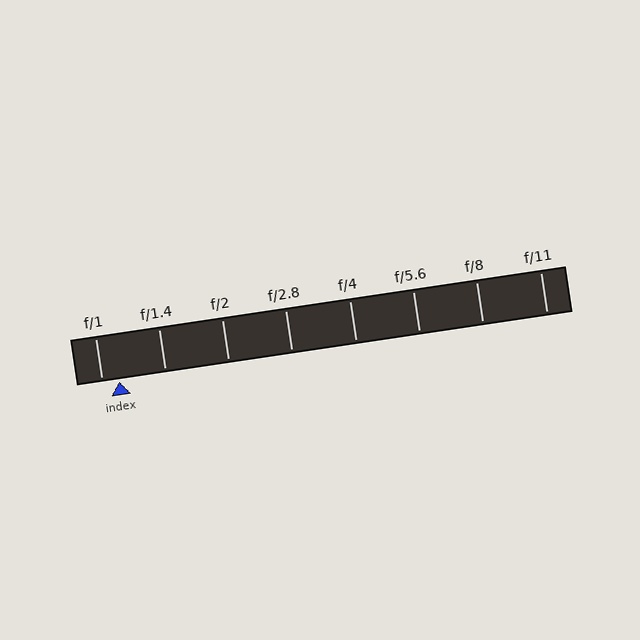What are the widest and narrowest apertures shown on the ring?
The widest aperture shown is f/1 and the narrowest is f/11.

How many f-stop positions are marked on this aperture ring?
There are 8 f-stop positions marked.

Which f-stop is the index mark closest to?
The index mark is closest to f/1.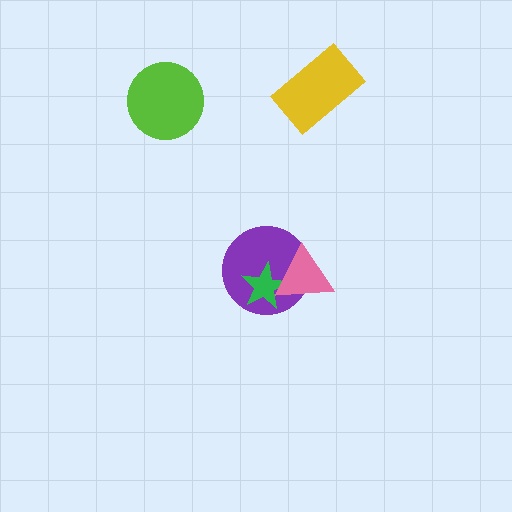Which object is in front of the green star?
The pink triangle is in front of the green star.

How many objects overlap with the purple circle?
2 objects overlap with the purple circle.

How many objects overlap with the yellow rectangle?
0 objects overlap with the yellow rectangle.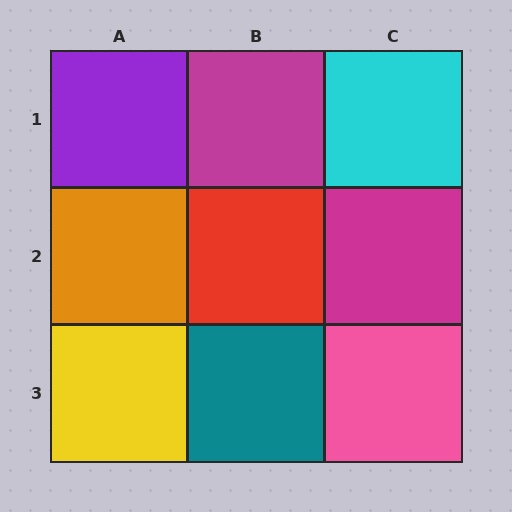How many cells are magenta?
2 cells are magenta.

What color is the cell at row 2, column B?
Red.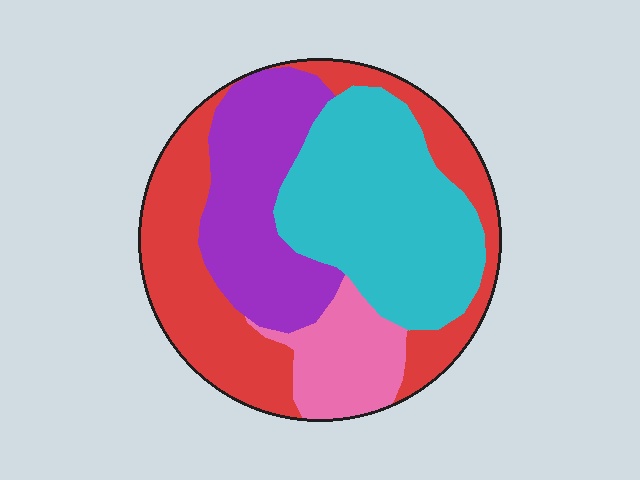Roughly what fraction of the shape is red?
Red takes up between a third and a half of the shape.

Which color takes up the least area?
Pink, at roughly 10%.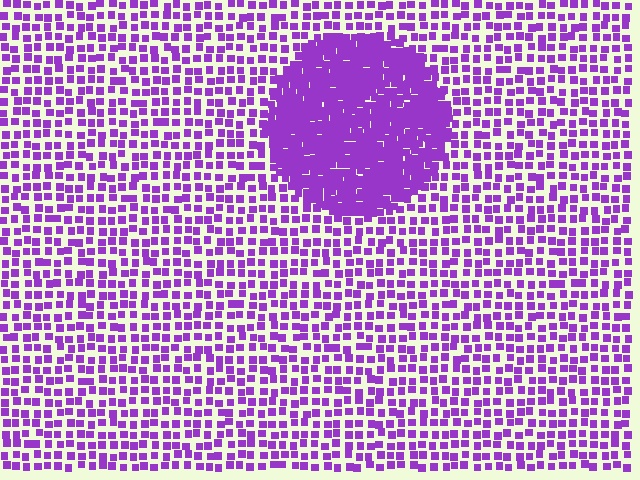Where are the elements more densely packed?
The elements are more densely packed inside the circle boundary.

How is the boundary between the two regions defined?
The boundary is defined by a change in element density (approximately 2.5x ratio). All elements are the same color, size, and shape.